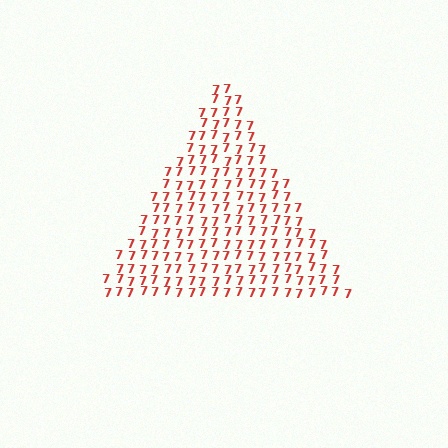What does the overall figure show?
The overall figure shows a triangle.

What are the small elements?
The small elements are digit 7's.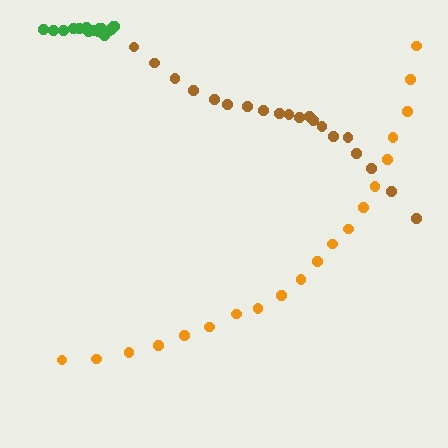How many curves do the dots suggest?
There are 3 distinct paths.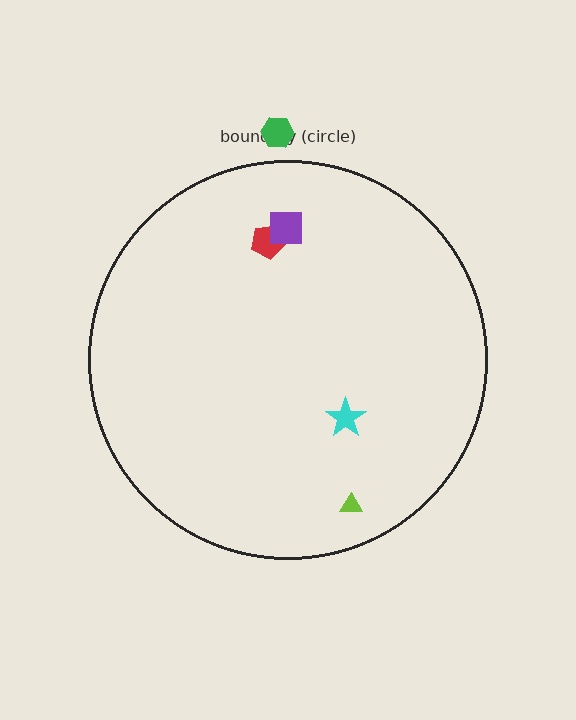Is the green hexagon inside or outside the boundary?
Outside.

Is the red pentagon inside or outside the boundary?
Inside.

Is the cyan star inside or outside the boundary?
Inside.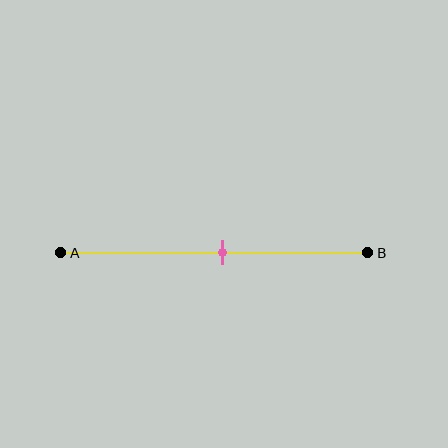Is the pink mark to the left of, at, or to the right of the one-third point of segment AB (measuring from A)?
The pink mark is to the right of the one-third point of segment AB.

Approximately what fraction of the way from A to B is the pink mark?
The pink mark is approximately 55% of the way from A to B.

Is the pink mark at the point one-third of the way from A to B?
No, the mark is at about 55% from A, not at the 33% one-third point.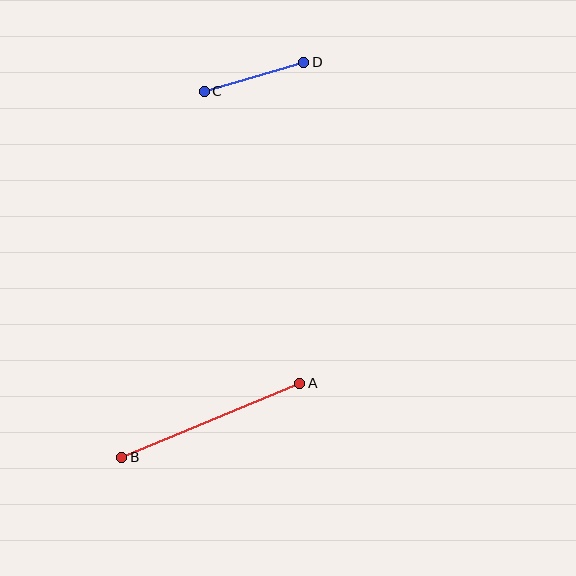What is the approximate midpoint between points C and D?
The midpoint is at approximately (254, 77) pixels.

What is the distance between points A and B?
The distance is approximately 193 pixels.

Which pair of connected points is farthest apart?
Points A and B are farthest apart.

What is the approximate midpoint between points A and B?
The midpoint is at approximately (211, 420) pixels.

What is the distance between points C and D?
The distance is approximately 104 pixels.